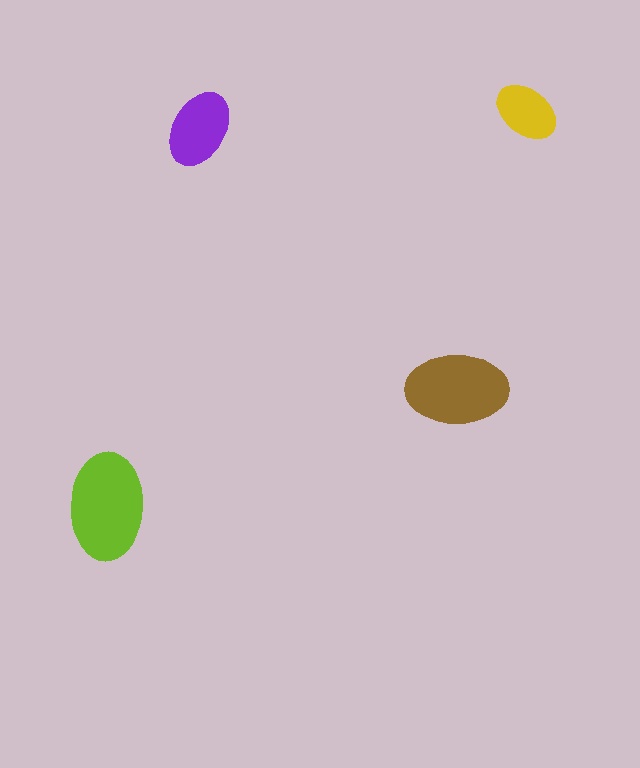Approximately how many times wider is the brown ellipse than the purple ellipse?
About 1.5 times wider.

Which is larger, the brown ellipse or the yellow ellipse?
The brown one.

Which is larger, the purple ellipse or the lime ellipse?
The lime one.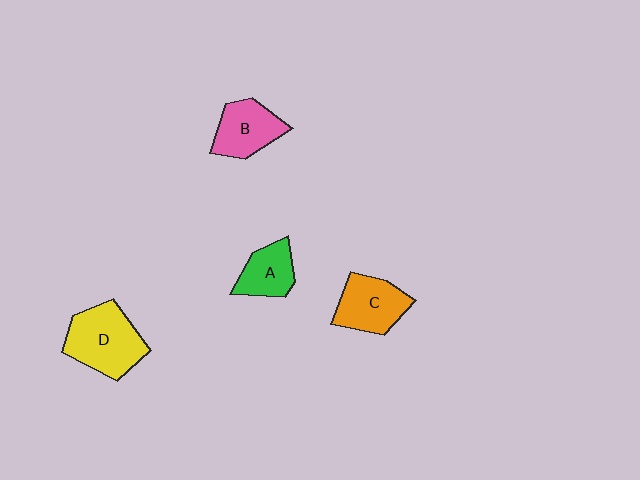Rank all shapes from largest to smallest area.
From largest to smallest: D (yellow), C (orange), B (pink), A (green).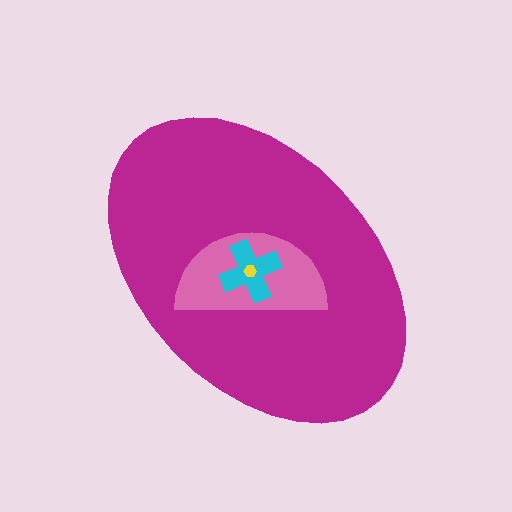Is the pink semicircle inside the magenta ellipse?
Yes.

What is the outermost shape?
The magenta ellipse.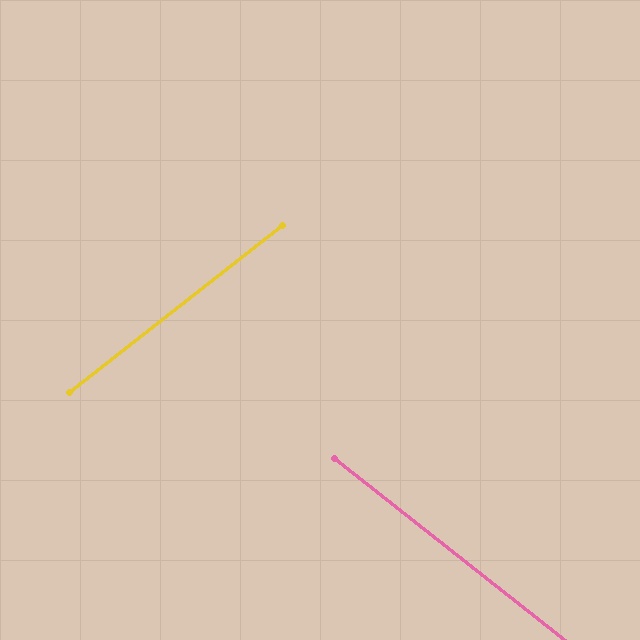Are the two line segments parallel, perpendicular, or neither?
Neither parallel nor perpendicular — they differ by about 76°.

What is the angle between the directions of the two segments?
Approximately 76 degrees.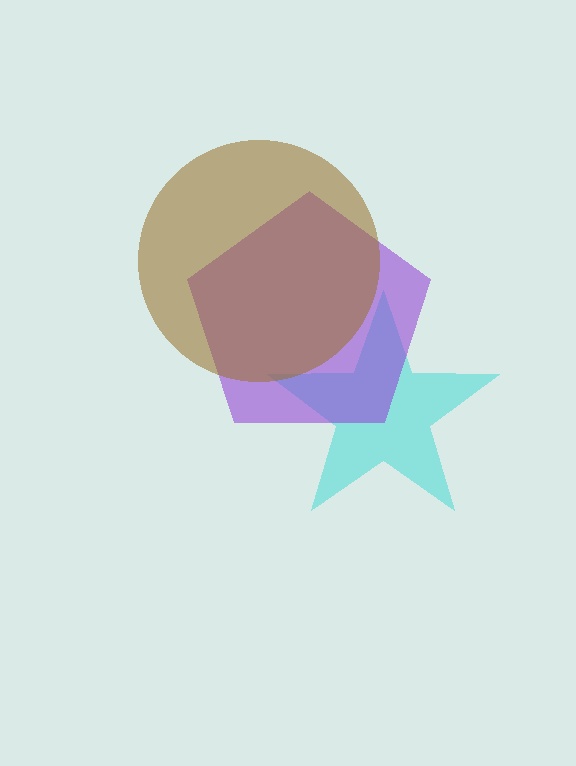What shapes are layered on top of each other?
The layered shapes are: a cyan star, a purple pentagon, a brown circle.